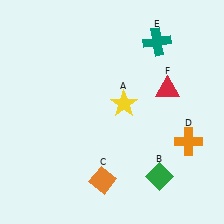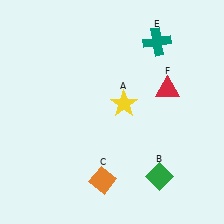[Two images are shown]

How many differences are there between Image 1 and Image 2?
There is 1 difference between the two images.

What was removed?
The orange cross (D) was removed in Image 2.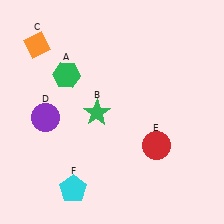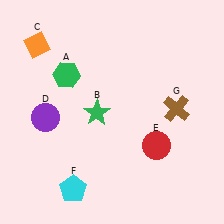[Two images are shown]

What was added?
A brown cross (G) was added in Image 2.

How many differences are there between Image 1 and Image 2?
There is 1 difference between the two images.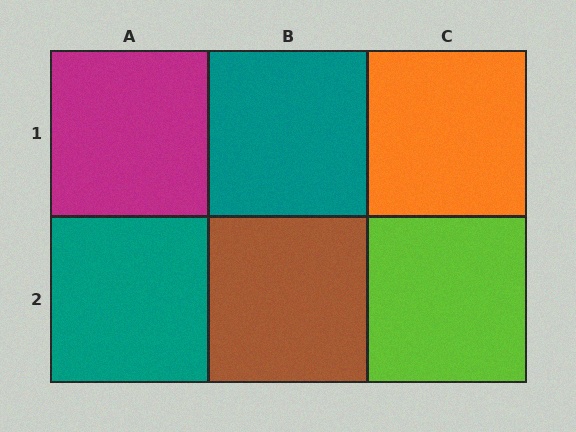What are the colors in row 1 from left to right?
Magenta, teal, orange.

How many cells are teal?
2 cells are teal.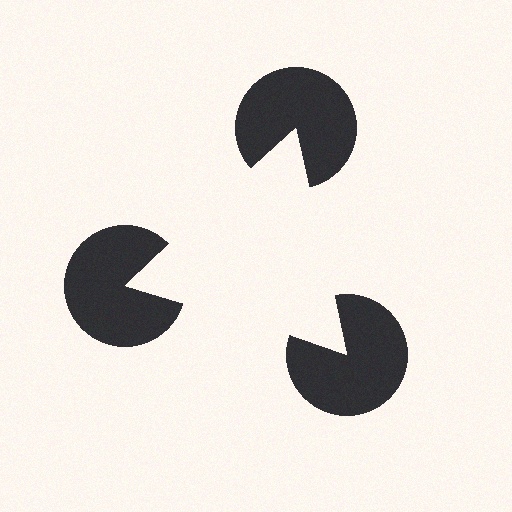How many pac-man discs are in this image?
There are 3 — one at each vertex of the illusory triangle.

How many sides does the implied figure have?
3 sides.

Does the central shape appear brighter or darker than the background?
It typically appears slightly brighter than the background, even though no actual brightness change is drawn.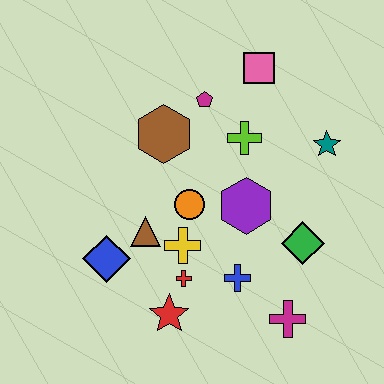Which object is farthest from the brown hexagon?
The magenta cross is farthest from the brown hexagon.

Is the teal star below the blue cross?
No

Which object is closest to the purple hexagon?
The orange circle is closest to the purple hexagon.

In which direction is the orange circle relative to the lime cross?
The orange circle is below the lime cross.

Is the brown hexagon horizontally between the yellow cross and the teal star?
No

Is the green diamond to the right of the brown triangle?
Yes